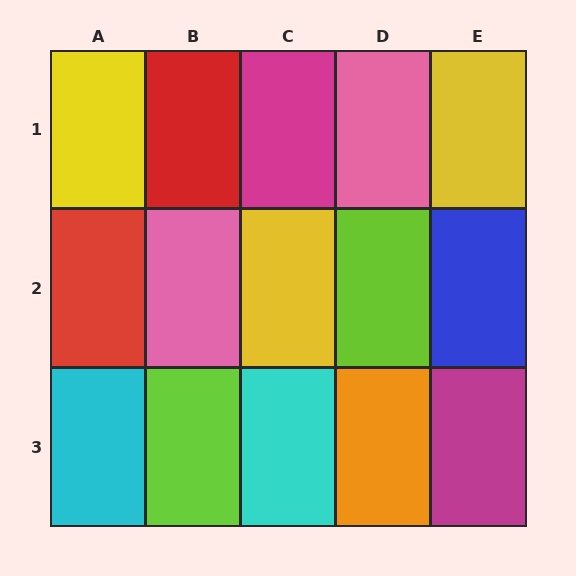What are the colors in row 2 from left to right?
Red, pink, yellow, lime, blue.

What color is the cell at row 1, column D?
Pink.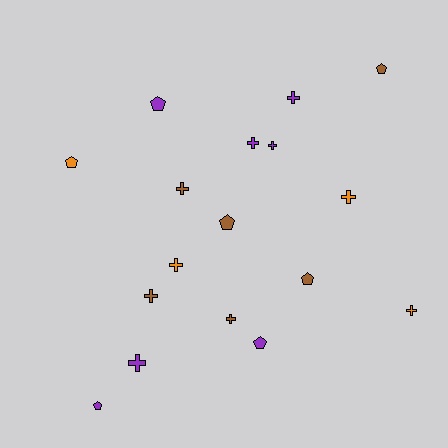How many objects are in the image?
There are 17 objects.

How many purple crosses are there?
There are 4 purple crosses.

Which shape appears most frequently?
Cross, with 10 objects.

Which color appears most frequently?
Purple, with 7 objects.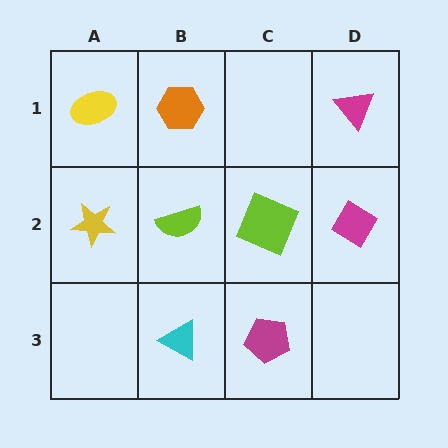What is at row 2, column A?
A yellow star.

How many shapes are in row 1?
3 shapes.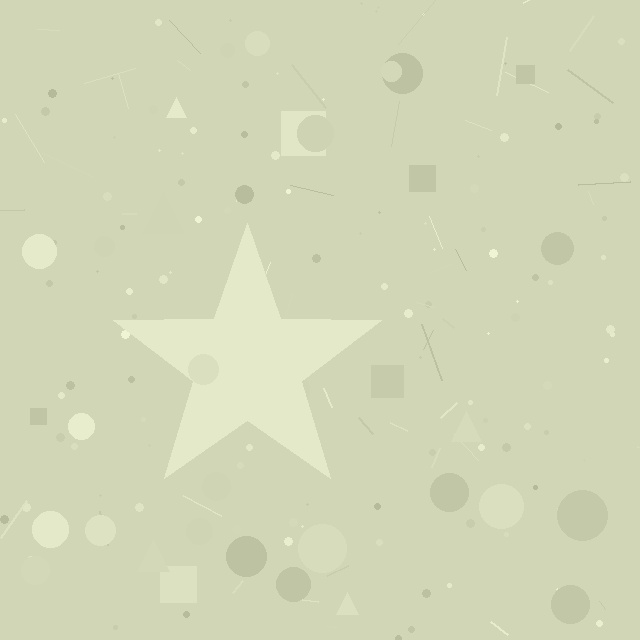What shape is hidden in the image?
A star is hidden in the image.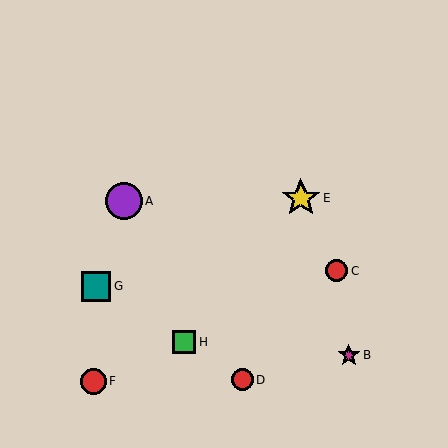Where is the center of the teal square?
The center of the teal square is at (96, 286).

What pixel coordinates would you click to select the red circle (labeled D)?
Click at (242, 380) to select the red circle D.